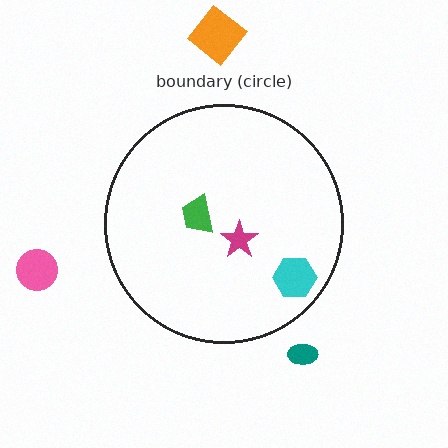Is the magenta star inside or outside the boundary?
Inside.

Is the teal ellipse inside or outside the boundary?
Outside.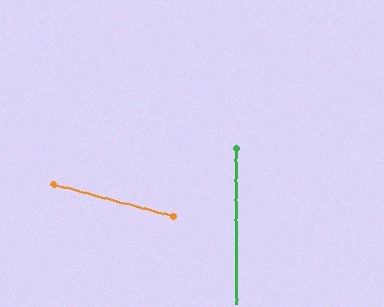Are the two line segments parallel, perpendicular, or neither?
Neither parallel nor perpendicular — they differ by about 75°.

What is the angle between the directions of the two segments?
Approximately 75 degrees.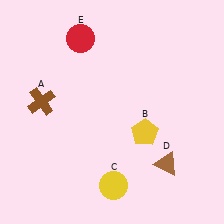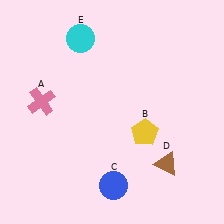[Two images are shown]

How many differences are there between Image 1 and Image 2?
There are 3 differences between the two images.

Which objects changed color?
A changed from brown to pink. C changed from yellow to blue. E changed from red to cyan.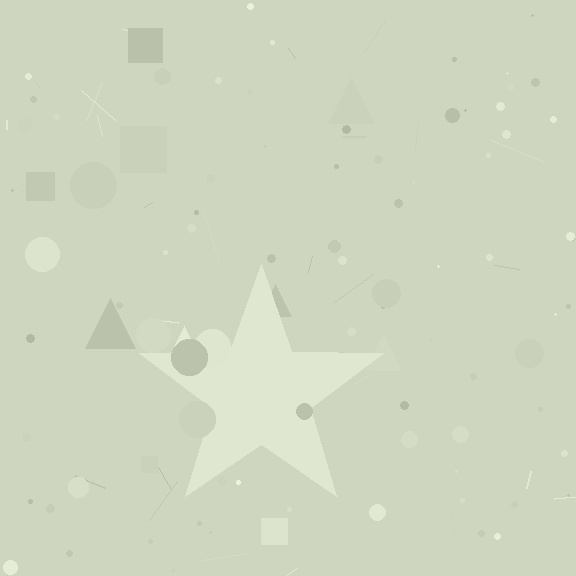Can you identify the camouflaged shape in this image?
The camouflaged shape is a star.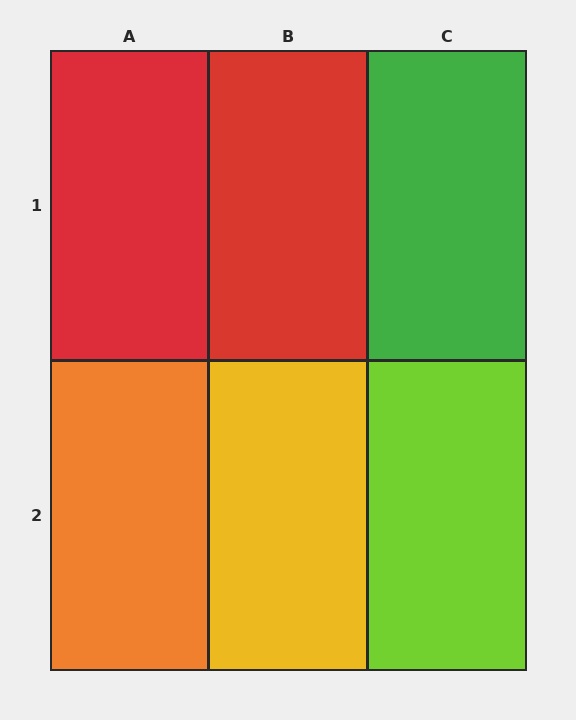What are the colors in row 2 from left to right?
Orange, yellow, lime.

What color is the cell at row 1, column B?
Red.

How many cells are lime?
1 cell is lime.